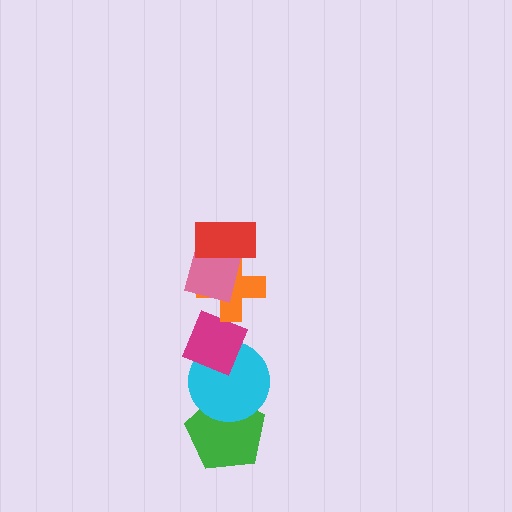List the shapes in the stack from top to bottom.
From top to bottom: the red rectangle, the pink square, the orange cross, the magenta diamond, the cyan circle, the green pentagon.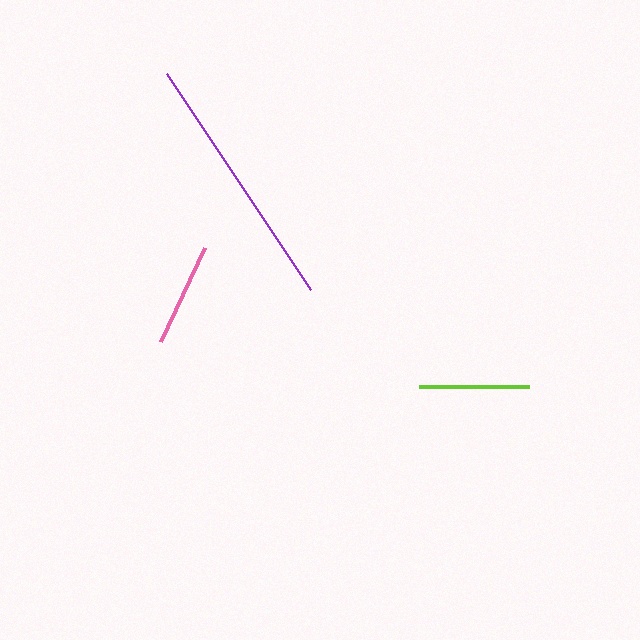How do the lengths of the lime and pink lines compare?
The lime and pink lines are approximately the same length.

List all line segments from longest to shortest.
From longest to shortest: purple, lime, pink.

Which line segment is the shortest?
The pink line is the shortest at approximately 103 pixels.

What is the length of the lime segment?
The lime segment is approximately 110 pixels long.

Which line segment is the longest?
The purple line is the longest at approximately 259 pixels.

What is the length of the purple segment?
The purple segment is approximately 259 pixels long.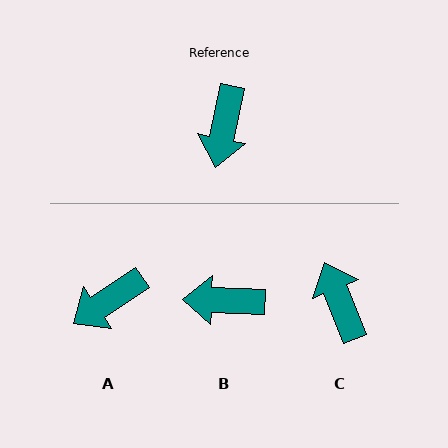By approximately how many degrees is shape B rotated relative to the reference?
Approximately 80 degrees clockwise.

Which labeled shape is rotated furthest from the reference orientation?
C, about 147 degrees away.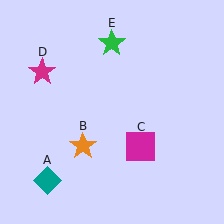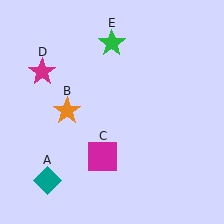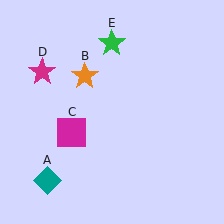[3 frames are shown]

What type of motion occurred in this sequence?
The orange star (object B), magenta square (object C) rotated clockwise around the center of the scene.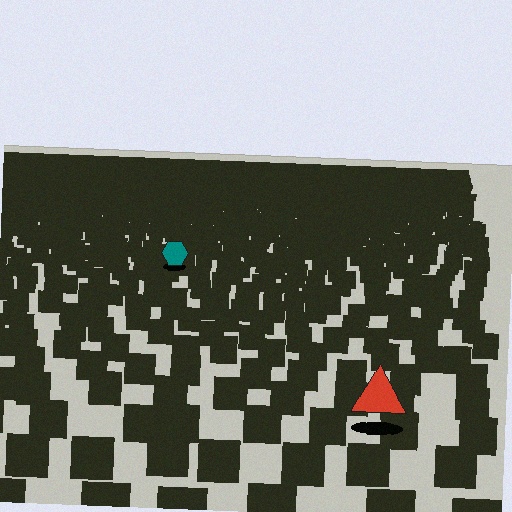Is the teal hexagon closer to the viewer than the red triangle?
No. The red triangle is closer — you can tell from the texture gradient: the ground texture is coarser near it.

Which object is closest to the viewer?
The red triangle is closest. The texture marks near it are larger and more spread out.